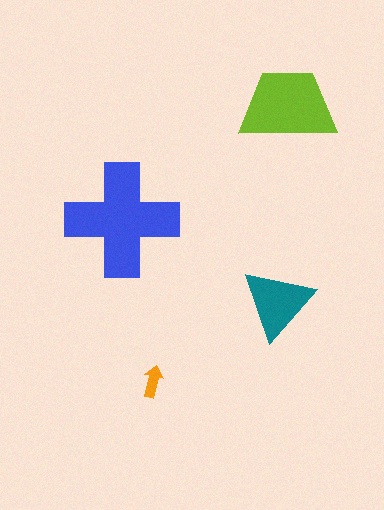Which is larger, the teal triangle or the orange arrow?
The teal triangle.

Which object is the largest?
The blue cross.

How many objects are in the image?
There are 4 objects in the image.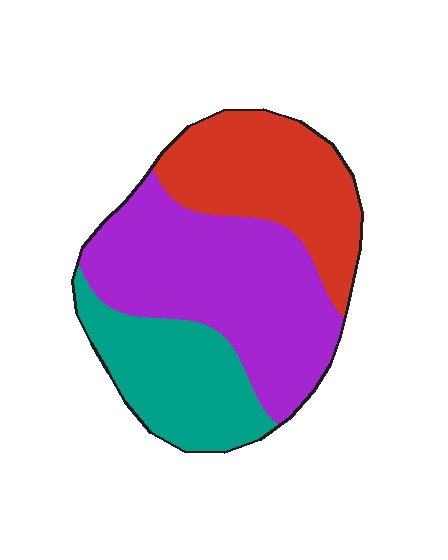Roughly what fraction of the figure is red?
Red takes up about one third (1/3) of the figure.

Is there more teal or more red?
Red.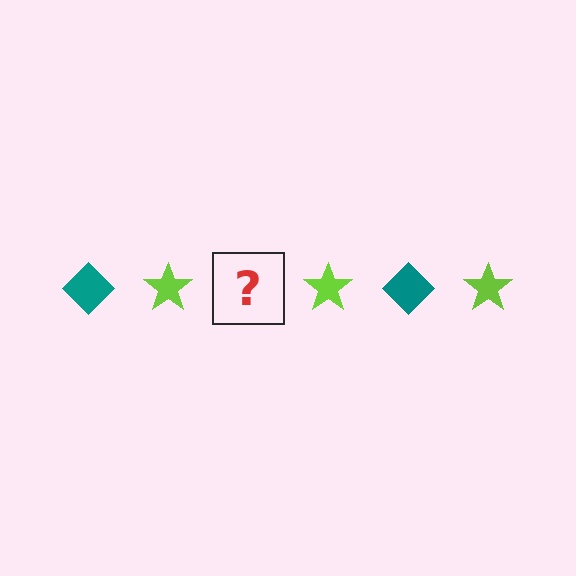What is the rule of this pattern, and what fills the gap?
The rule is that the pattern alternates between teal diamond and lime star. The gap should be filled with a teal diamond.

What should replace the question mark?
The question mark should be replaced with a teal diamond.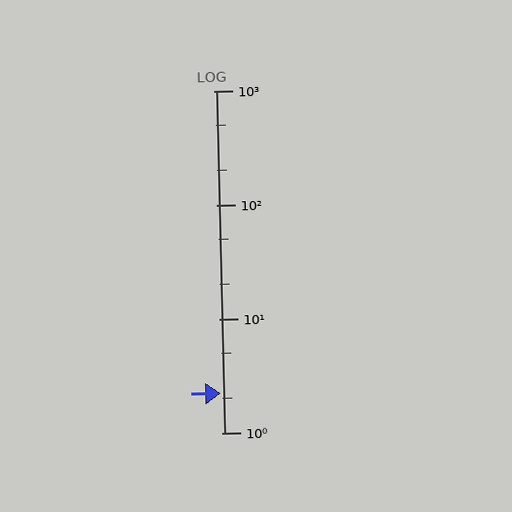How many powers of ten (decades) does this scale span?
The scale spans 3 decades, from 1 to 1000.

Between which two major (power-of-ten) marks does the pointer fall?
The pointer is between 1 and 10.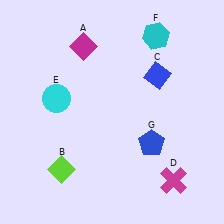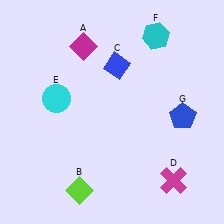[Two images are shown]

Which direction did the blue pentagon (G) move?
The blue pentagon (G) moved right.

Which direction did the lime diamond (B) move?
The lime diamond (B) moved down.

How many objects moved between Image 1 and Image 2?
3 objects moved between the two images.